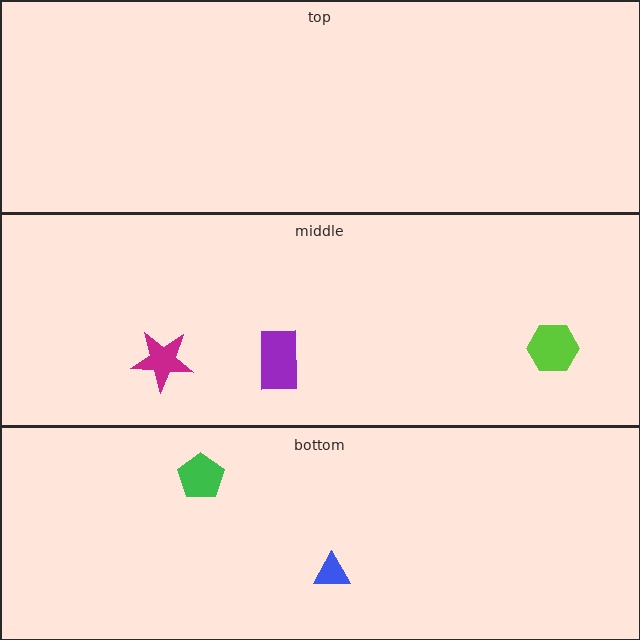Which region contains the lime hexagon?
The middle region.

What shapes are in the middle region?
The magenta star, the lime hexagon, the purple rectangle.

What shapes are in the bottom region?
The green pentagon, the blue triangle.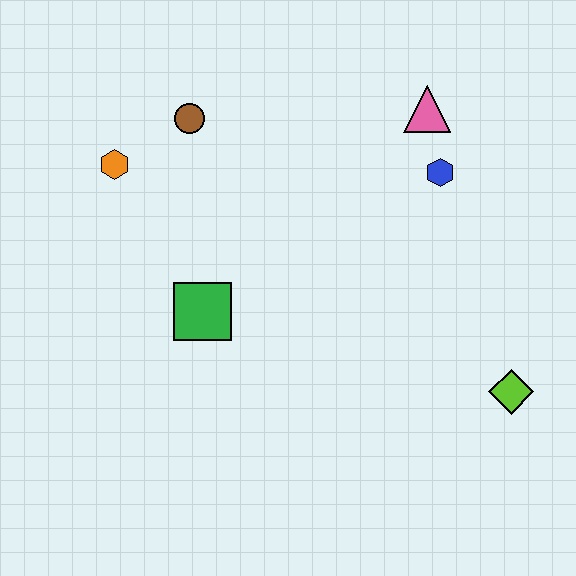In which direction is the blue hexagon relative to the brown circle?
The blue hexagon is to the right of the brown circle.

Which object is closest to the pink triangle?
The blue hexagon is closest to the pink triangle.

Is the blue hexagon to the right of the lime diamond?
No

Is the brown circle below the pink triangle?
Yes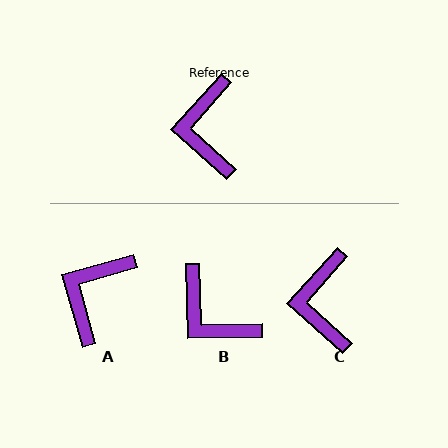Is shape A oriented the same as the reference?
No, it is off by about 32 degrees.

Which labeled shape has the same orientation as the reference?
C.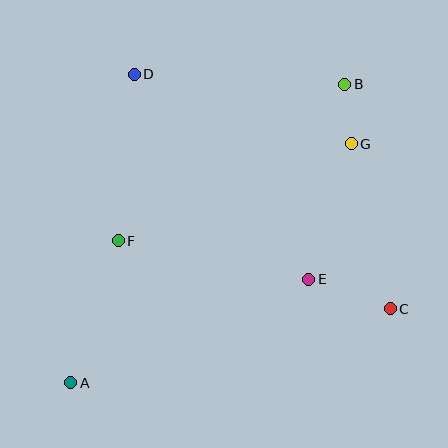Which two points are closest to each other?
Points B and G are closest to each other.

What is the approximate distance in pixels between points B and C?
The distance between B and C is approximately 229 pixels.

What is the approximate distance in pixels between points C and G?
The distance between C and G is approximately 170 pixels.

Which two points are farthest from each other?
Points A and B are farthest from each other.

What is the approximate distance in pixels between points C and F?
The distance between C and F is approximately 280 pixels.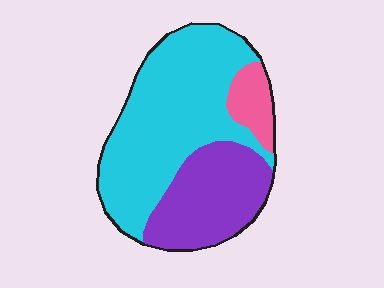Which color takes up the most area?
Cyan, at roughly 60%.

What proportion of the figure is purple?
Purple takes up about one third (1/3) of the figure.